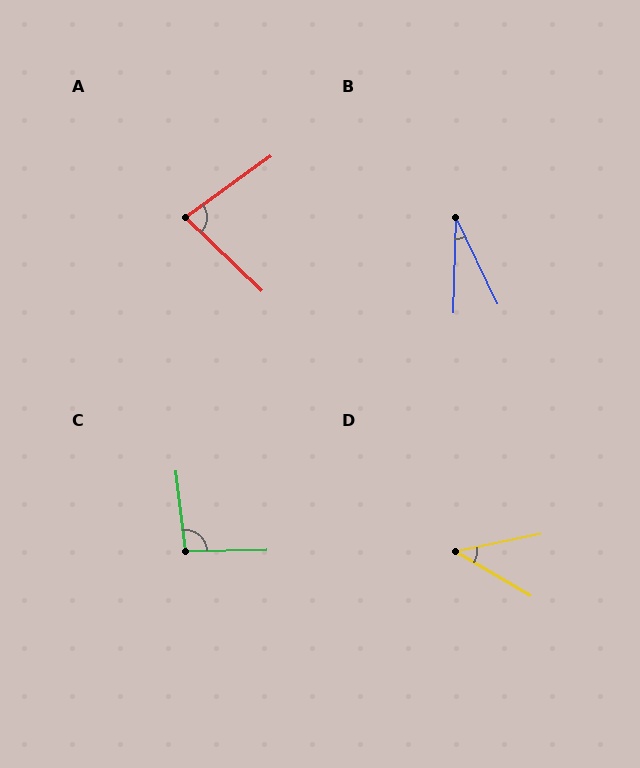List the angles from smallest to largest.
B (27°), D (42°), A (79°), C (96°).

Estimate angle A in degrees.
Approximately 79 degrees.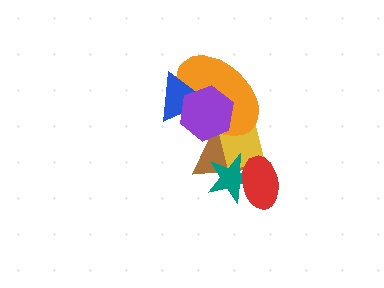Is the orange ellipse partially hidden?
Yes, it is partially covered by another shape.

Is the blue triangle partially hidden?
Yes, it is partially covered by another shape.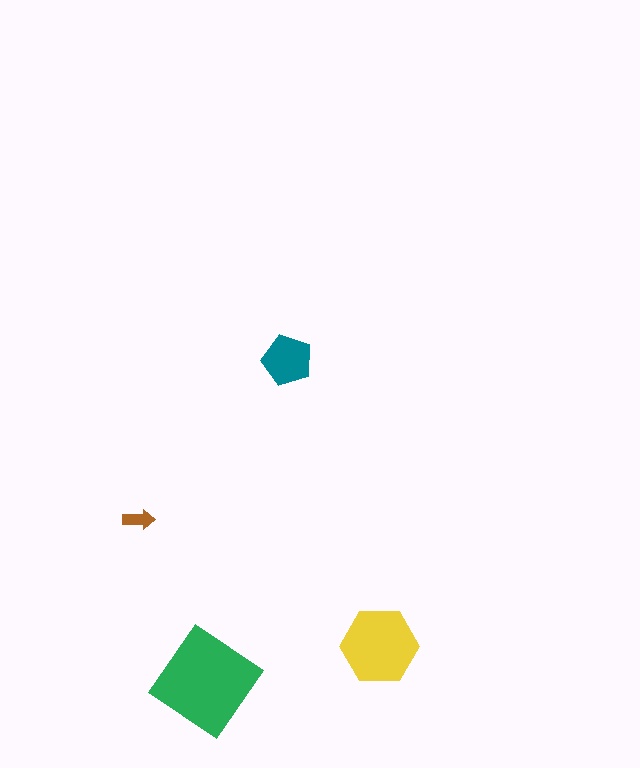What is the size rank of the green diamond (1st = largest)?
1st.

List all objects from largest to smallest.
The green diamond, the yellow hexagon, the teal pentagon, the brown arrow.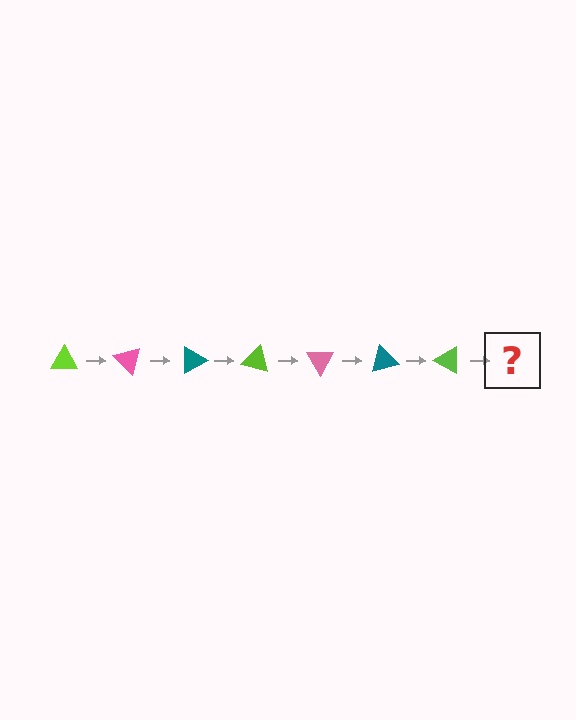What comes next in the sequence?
The next element should be a pink triangle, rotated 315 degrees from the start.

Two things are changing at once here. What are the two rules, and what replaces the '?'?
The two rules are that it rotates 45 degrees each step and the color cycles through lime, pink, and teal. The '?' should be a pink triangle, rotated 315 degrees from the start.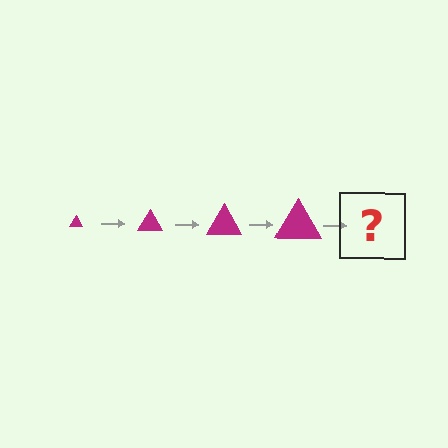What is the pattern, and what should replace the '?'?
The pattern is that the triangle gets progressively larger each step. The '?' should be a magenta triangle, larger than the previous one.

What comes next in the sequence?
The next element should be a magenta triangle, larger than the previous one.